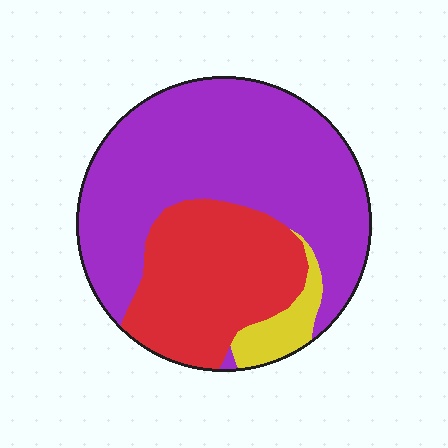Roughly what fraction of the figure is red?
Red takes up between a quarter and a half of the figure.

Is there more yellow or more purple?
Purple.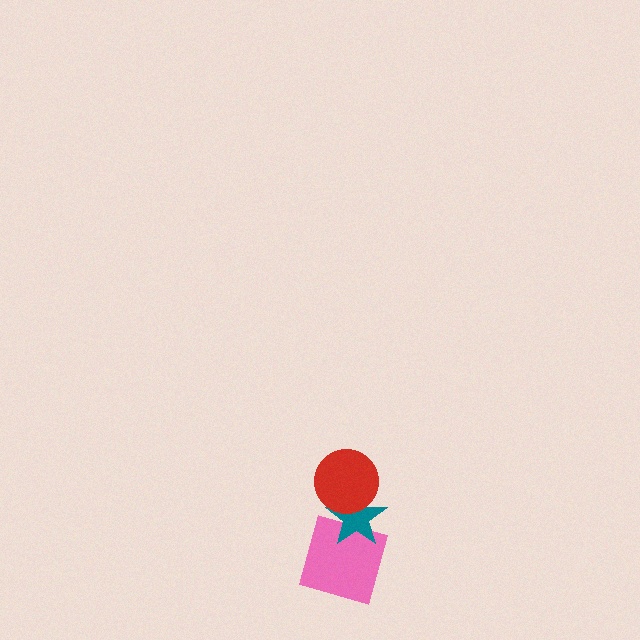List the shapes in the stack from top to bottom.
From top to bottom: the red circle, the teal star, the pink square.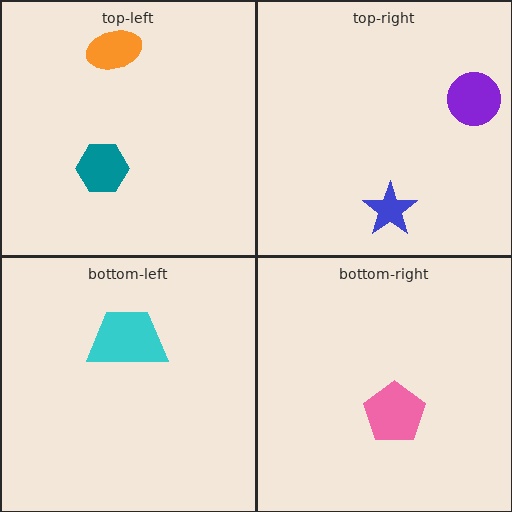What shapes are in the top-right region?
The blue star, the purple circle.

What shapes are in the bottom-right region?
The pink pentagon.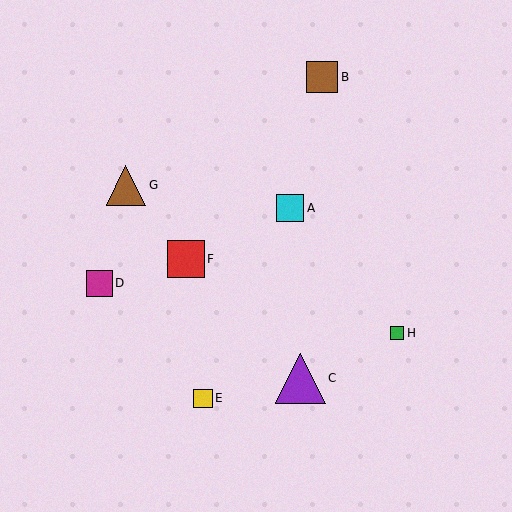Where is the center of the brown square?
The center of the brown square is at (322, 77).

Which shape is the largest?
The purple triangle (labeled C) is the largest.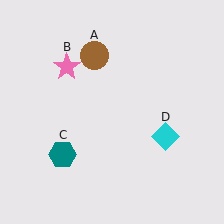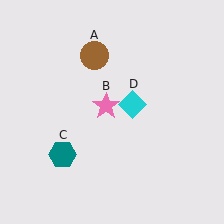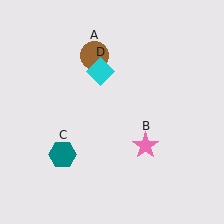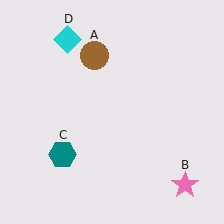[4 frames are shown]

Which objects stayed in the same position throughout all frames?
Brown circle (object A) and teal hexagon (object C) remained stationary.